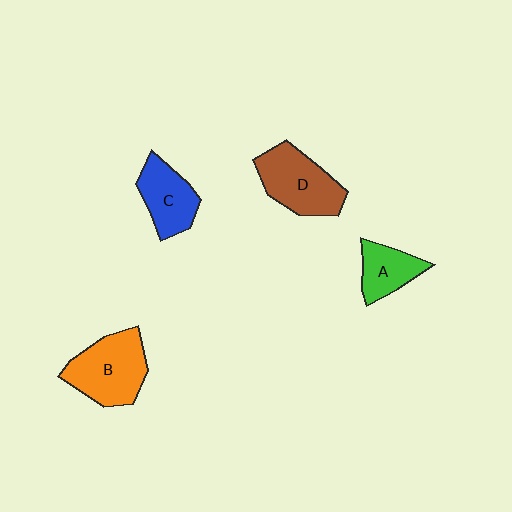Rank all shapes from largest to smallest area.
From largest to smallest: B (orange), D (brown), C (blue), A (green).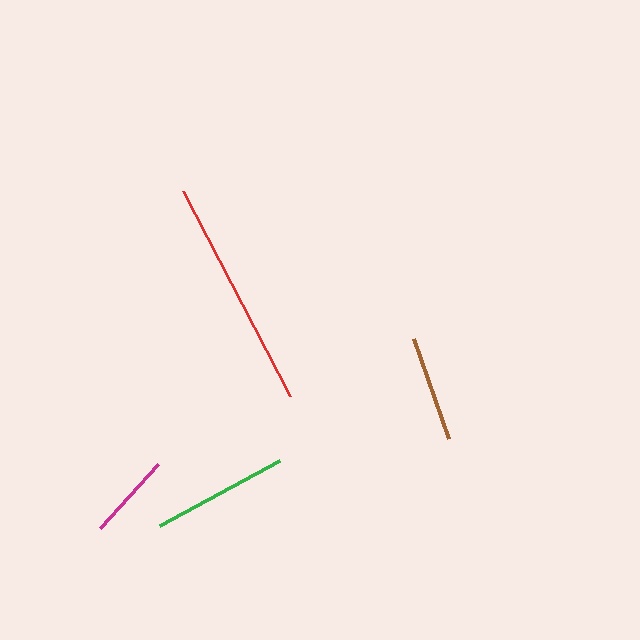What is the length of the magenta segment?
The magenta segment is approximately 87 pixels long.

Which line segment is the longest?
The red line is the longest at approximately 231 pixels.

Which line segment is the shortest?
The magenta line is the shortest at approximately 87 pixels.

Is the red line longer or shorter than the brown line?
The red line is longer than the brown line.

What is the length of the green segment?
The green segment is approximately 137 pixels long.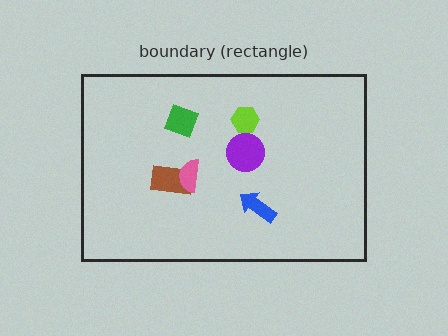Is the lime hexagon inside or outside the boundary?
Inside.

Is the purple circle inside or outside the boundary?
Inside.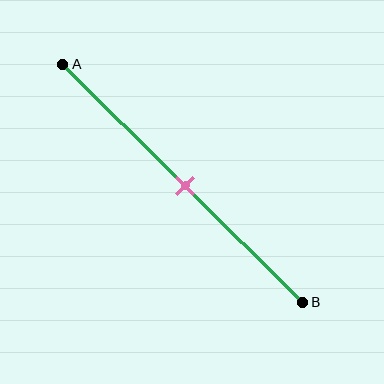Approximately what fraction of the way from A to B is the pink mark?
The pink mark is approximately 50% of the way from A to B.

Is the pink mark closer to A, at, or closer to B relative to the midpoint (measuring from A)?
The pink mark is approximately at the midpoint of segment AB.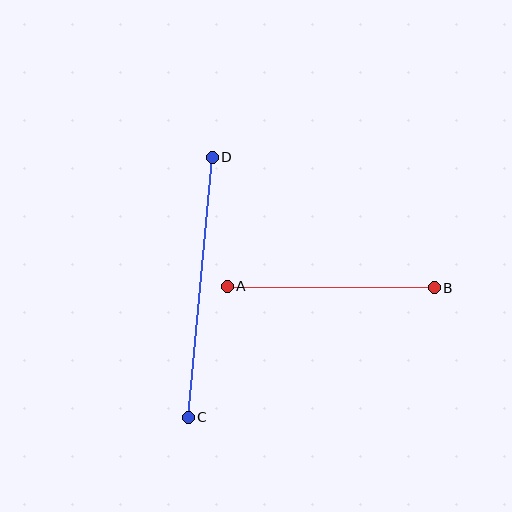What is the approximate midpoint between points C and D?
The midpoint is at approximately (200, 287) pixels.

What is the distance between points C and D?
The distance is approximately 261 pixels.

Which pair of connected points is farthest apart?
Points C and D are farthest apart.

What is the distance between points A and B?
The distance is approximately 207 pixels.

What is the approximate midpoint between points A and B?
The midpoint is at approximately (331, 287) pixels.